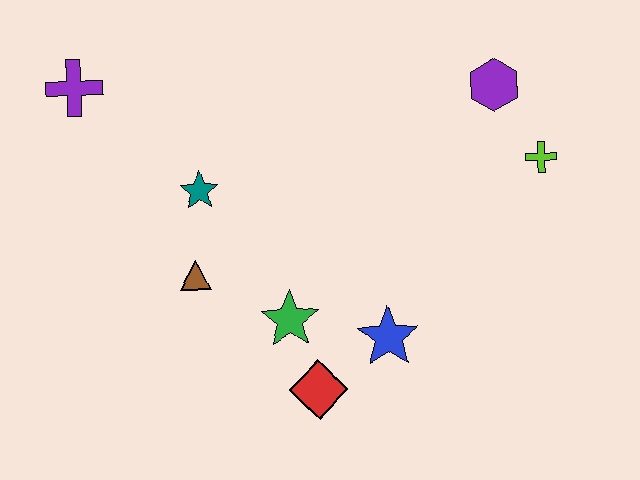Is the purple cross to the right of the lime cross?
No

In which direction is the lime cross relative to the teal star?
The lime cross is to the right of the teal star.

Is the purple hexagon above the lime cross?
Yes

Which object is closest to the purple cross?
The teal star is closest to the purple cross.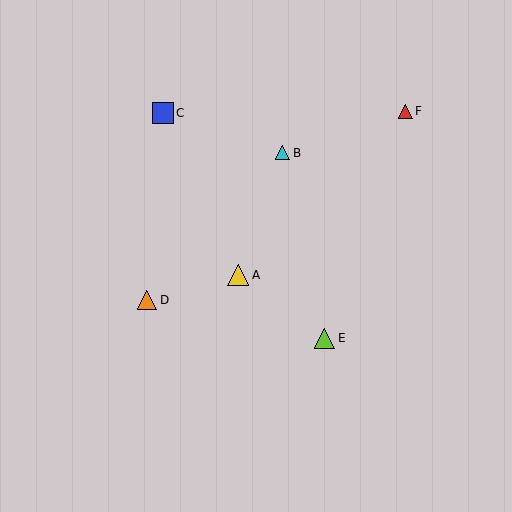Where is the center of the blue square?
The center of the blue square is at (163, 113).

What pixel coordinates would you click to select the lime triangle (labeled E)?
Click at (325, 338) to select the lime triangle E.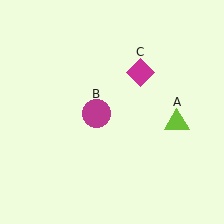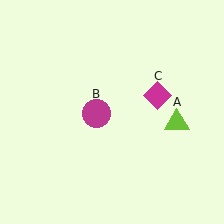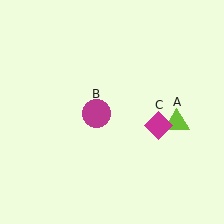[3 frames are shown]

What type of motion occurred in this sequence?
The magenta diamond (object C) rotated clockwise around the center of the scene.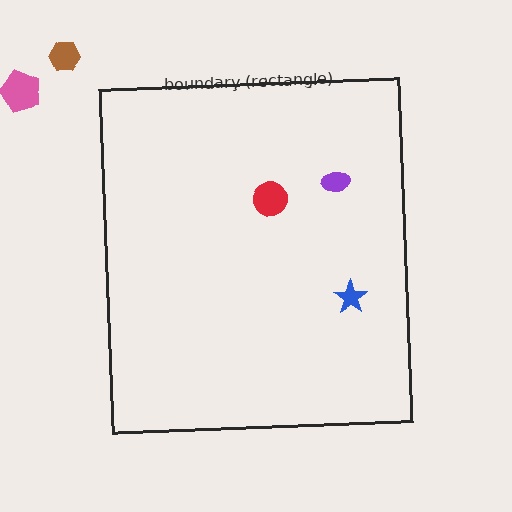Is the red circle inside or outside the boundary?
Inside.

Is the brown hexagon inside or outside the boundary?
Outside.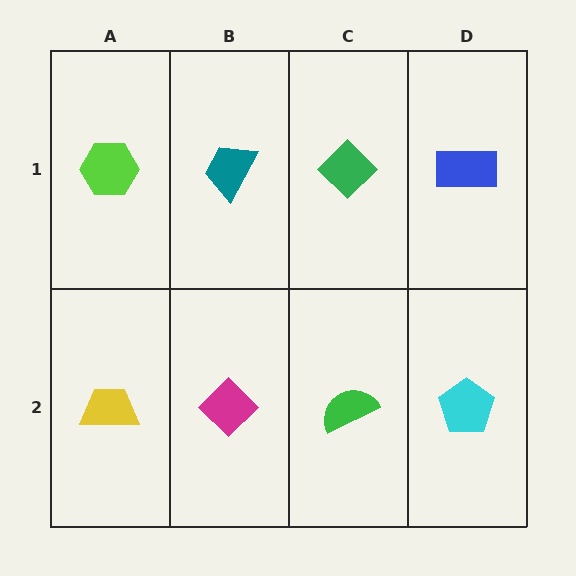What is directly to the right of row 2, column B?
A green semicircle.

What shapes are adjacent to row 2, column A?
A lime hexagon (row 1, column A), a magenta diamond (row 2, column B).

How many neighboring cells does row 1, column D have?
2.